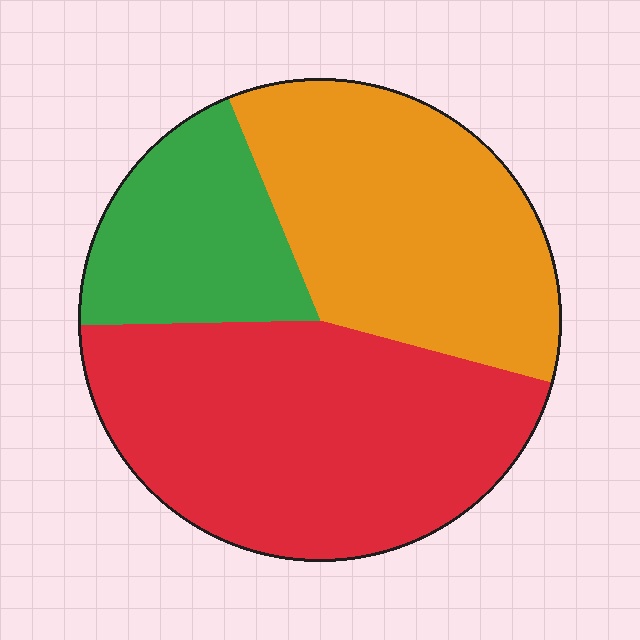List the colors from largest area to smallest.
From largest to smallest: red, orange, green.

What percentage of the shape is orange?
Orange covers around 35% of the shape.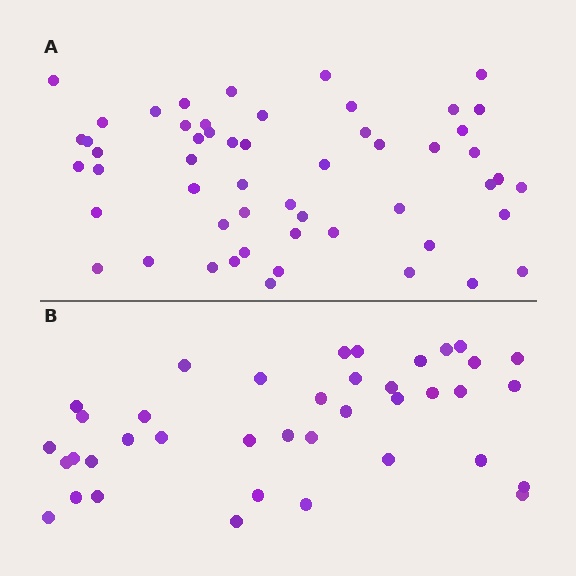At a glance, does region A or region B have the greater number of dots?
Region A (the top region) has more dots.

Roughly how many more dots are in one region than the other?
Region A has approximately 15 more dots than region B.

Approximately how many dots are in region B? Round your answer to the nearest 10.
About 40 dots. (The exact count is 39, which rounds to 40.)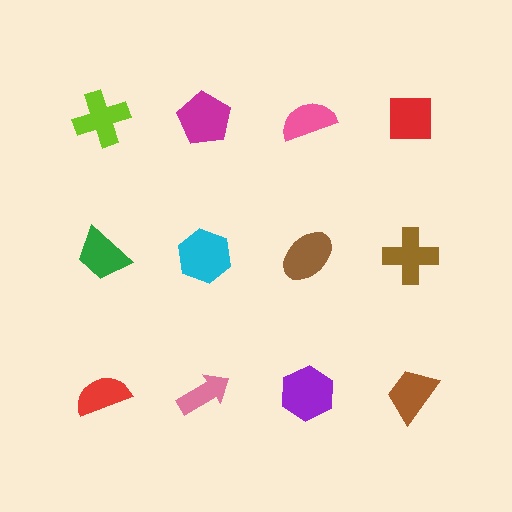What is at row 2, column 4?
A brown cross.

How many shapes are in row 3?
4 shapes.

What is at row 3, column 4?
A brown trapezoid.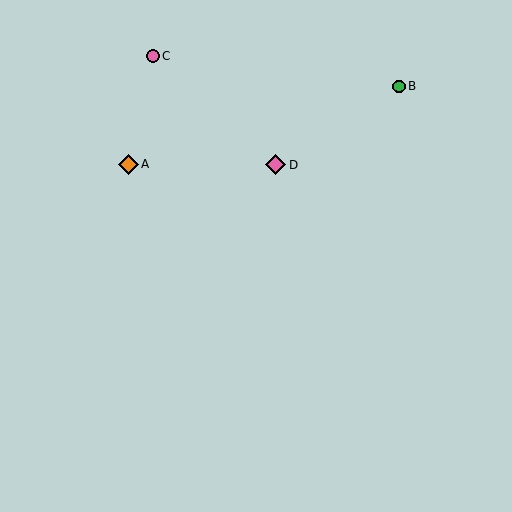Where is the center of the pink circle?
The center of the pink circle is at (153, 56).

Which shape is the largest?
The pink diamond (labeled D) is the largest.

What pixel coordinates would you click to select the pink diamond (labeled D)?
Click at (276, 165) to select the pink diamond D.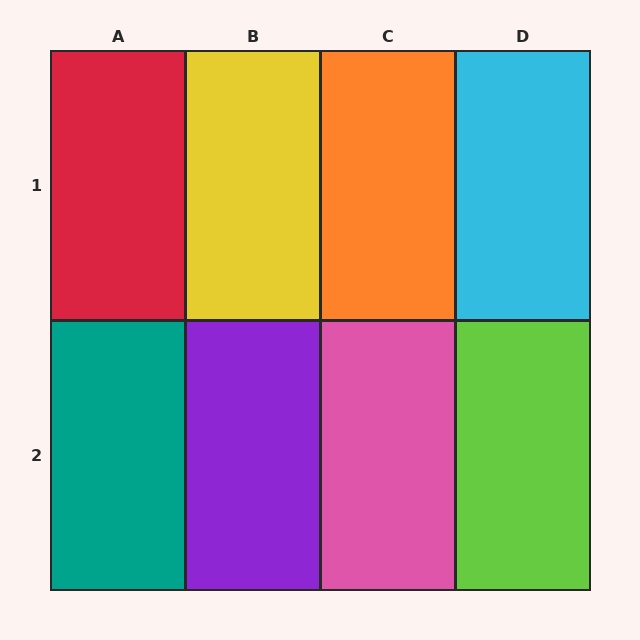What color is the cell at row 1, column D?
Cyan.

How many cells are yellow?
1 cell is yellow.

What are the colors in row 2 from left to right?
Teal, purple, pink, lime.